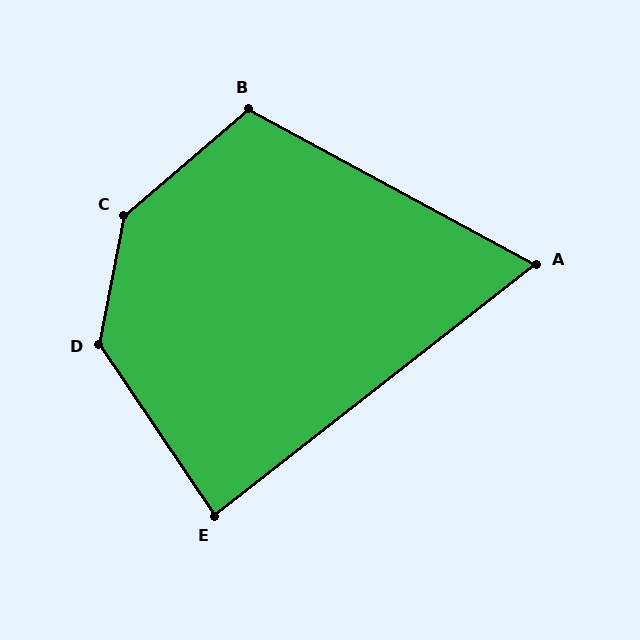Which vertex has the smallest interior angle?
A, at approximately 67 degrees.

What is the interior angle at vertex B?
Approximately 111 degrees (obtuse).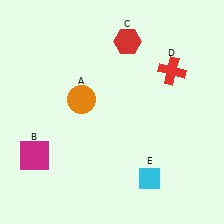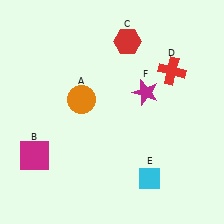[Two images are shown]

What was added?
A magenta star (F) was added in Image 2.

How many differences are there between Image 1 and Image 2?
There is 1 difference between the two images.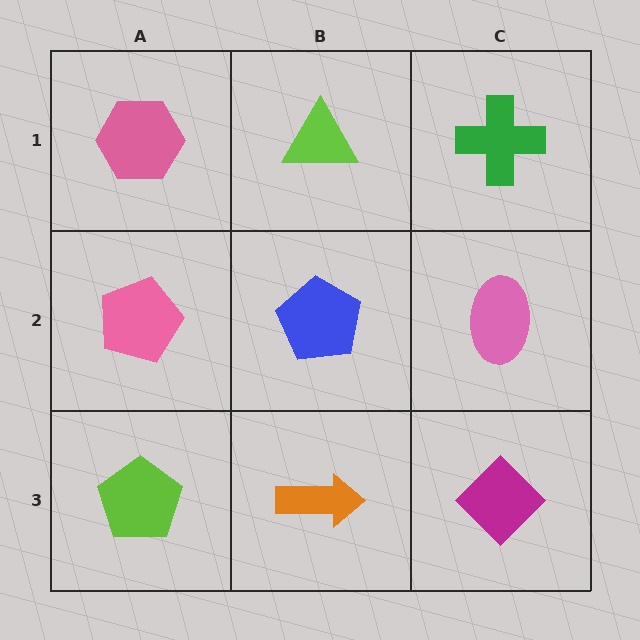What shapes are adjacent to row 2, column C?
A green cross (row 1, column C), a magenta diamond (row 3, column C), a blue pentagon (row 2, column B).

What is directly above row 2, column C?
A green cross.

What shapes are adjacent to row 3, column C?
A pink ellipse (row 2, column C), an orange arrow (row 3, column B).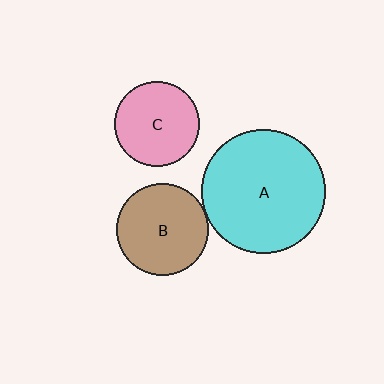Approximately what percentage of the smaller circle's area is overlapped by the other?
Approximately 5%.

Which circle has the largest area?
Circle A (cyan).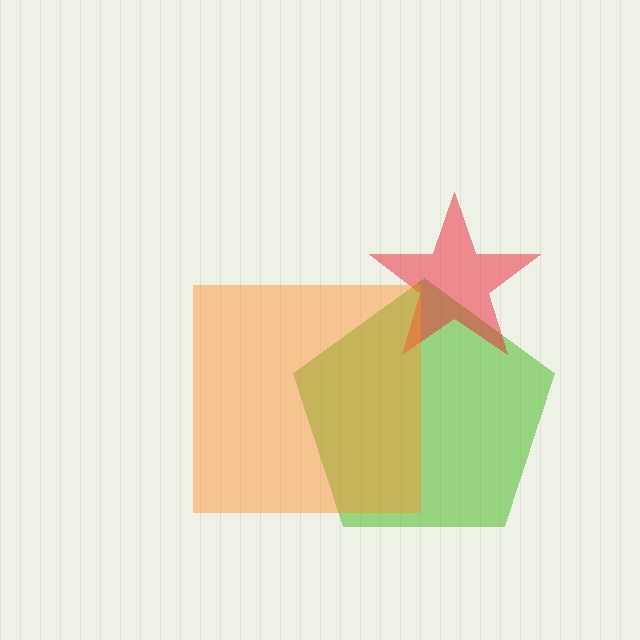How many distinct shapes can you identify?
There are 3 distinct shapes: a lime pentagon, a red star, an orange square.